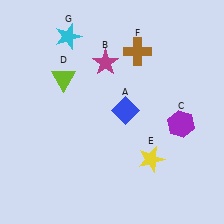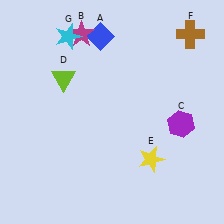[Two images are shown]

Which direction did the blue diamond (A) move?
The blue diamond (A) moved up.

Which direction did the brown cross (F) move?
The brown cross (F) moved right.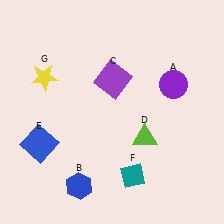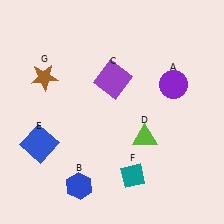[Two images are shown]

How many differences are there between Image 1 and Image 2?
There is 1 difference between the two images.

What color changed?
The star (G) changed from yellow in Image 1 to brown in Image 2.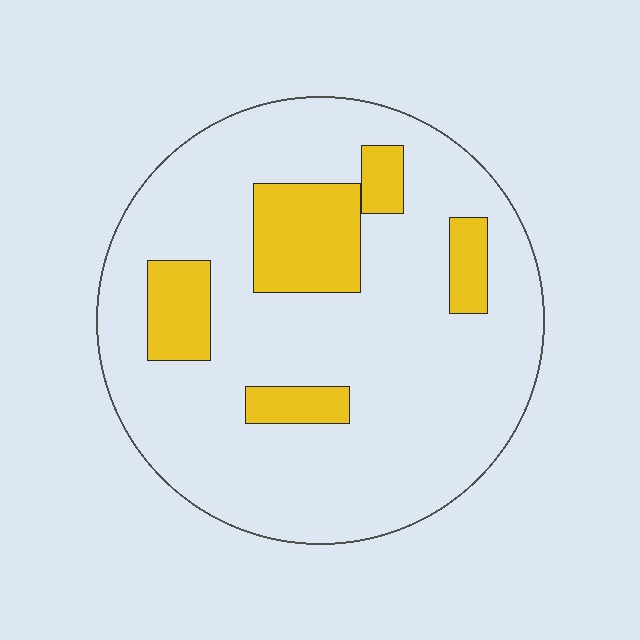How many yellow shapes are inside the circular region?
5.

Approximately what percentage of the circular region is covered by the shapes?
Approximately 20%.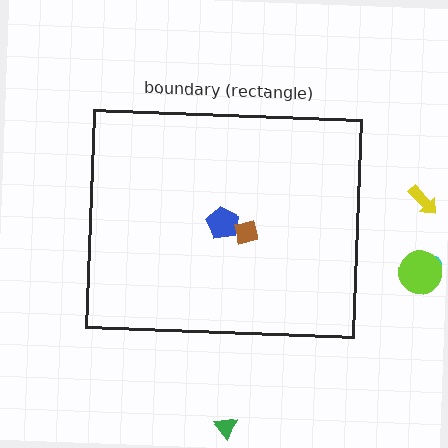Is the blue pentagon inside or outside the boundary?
Inside.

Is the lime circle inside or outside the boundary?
Outside.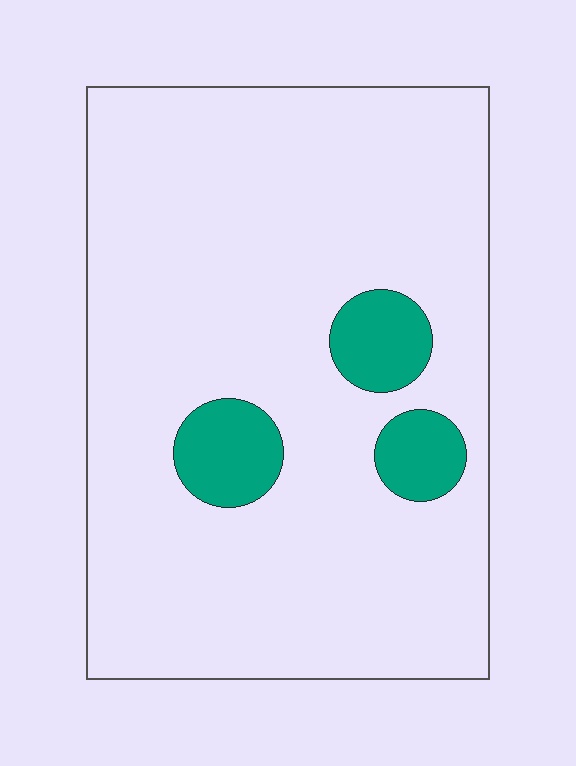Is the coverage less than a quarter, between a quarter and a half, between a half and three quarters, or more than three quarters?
Less than a quarter.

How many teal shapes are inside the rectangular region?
3.